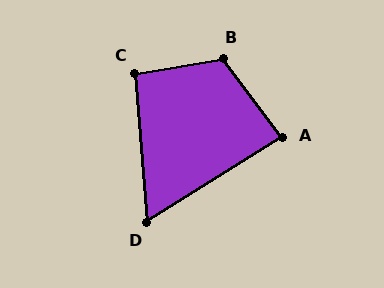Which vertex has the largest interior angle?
B, at approximately 117 degrees.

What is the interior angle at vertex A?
Approximately 85 degrees (acute).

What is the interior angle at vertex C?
Approximately 95 degrees (obtuse).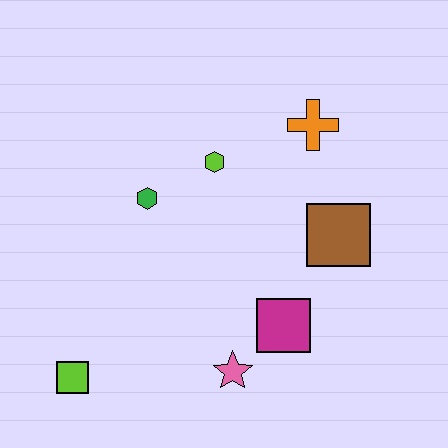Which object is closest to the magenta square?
The pink star is closest to the magenta square.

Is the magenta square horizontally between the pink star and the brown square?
Yes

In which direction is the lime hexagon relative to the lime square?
The lime hexagon is above the lime square.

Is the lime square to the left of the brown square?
Yes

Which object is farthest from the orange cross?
The lime square is farthest from the orange cross.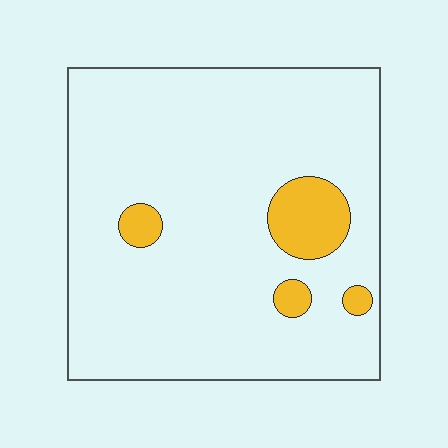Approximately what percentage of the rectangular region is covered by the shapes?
Approximately 10%.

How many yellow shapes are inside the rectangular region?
4.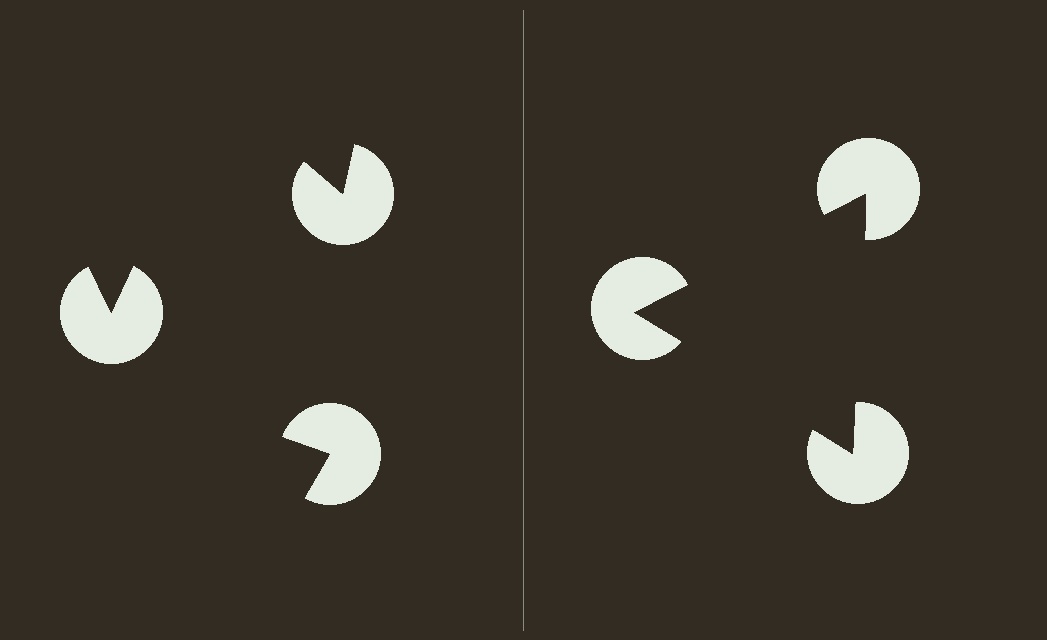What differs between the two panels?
The pac-man discs are positioned identically on both sides; only the wedge orientations differ. On the right they align to a triangle; on the left they are misaligned.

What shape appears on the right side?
An illusory triangle.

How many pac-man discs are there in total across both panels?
6 — 3 on each side.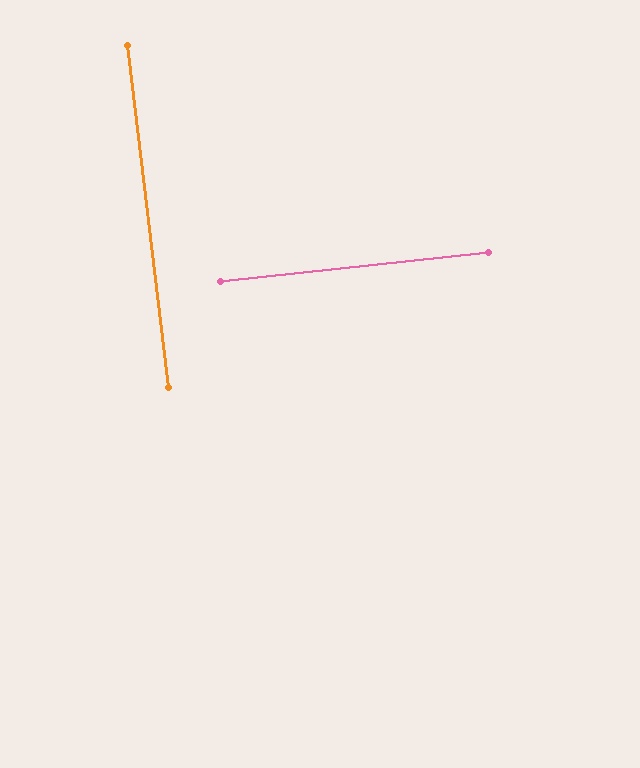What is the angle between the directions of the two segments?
Approximately 89 degrees.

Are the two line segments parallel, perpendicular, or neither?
Perpendicular — they meet at approximately 89°.